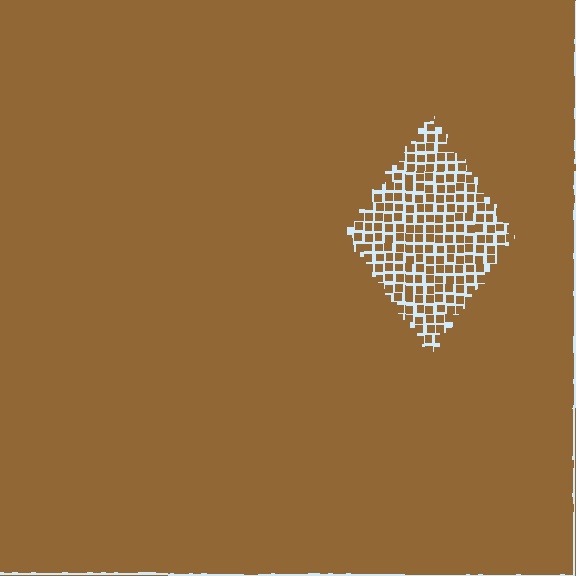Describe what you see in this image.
The image contains small brown elements arranged at two different densities. A diamond-shaped region is visible where the elements are less densely packed than the surrounding area.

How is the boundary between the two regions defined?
The boundary is defined by a change in element density (approximately 2.6x ratio). All elements are the same color, size, and shape.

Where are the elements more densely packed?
The elements are more densely packed outside the diamond boundary.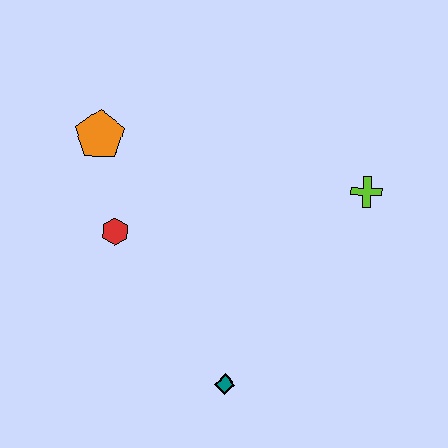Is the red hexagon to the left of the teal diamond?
Yes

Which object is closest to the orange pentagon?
The red hexagon is closest to the orange pentagon.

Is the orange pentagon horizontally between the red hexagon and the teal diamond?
No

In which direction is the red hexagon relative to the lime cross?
The red hexagon is to the left of the lime cross.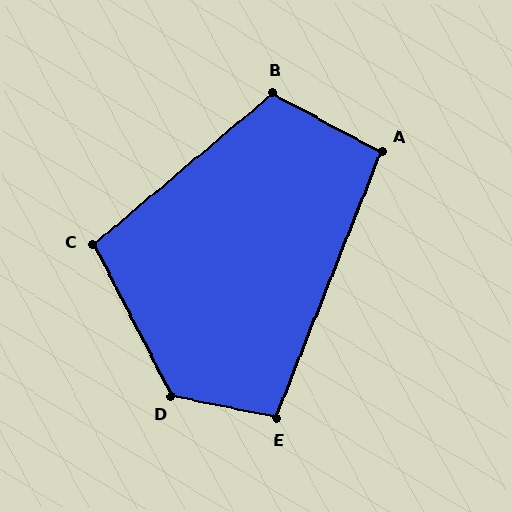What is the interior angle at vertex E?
Approximately 100 degrees (obtuse).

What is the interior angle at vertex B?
Approximately 112 degrees (obtuse).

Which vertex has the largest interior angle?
D, at approximately 129 degrees.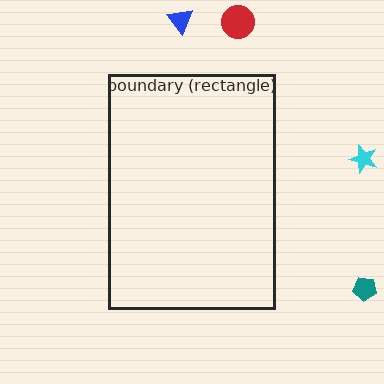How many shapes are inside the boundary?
0 inside, 4 outside.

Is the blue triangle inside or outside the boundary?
Outside.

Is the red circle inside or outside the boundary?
Outside.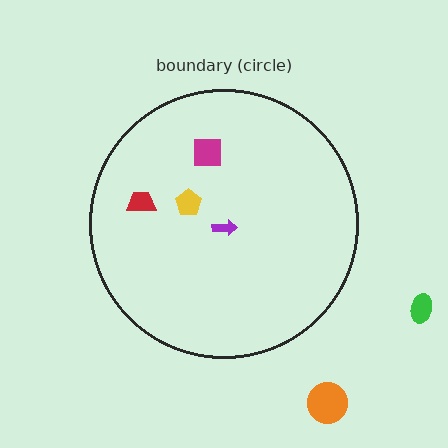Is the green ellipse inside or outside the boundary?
Outside.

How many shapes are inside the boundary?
4 inside, 2 outside.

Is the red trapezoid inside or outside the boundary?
Inside.